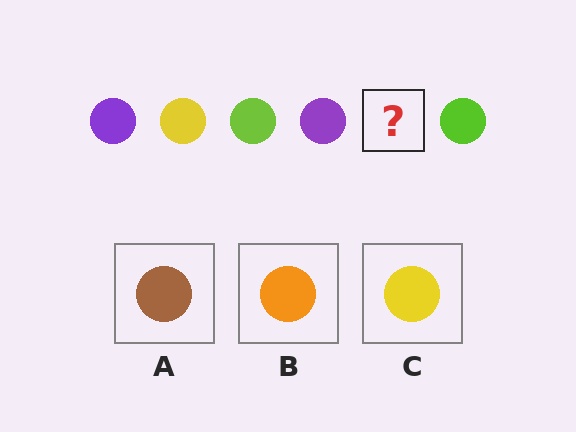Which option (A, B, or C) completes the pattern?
C.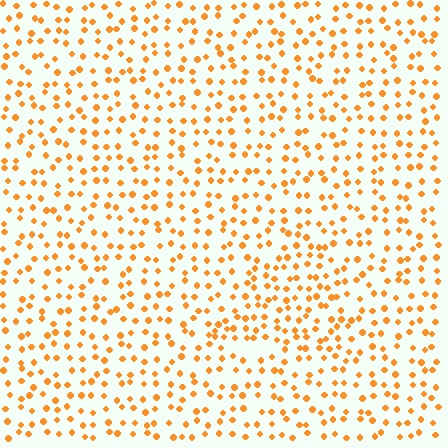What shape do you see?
I see a triangle.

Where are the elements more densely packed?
The elements are more densely packed inside the triangle boundary.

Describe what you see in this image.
The image contains small orange elements arranged at two different densities. A triangle-shaped region is visible where the elements are more densely packed than the surrounding area.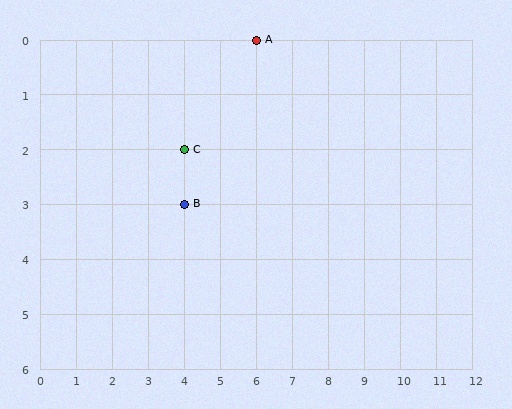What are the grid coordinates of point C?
Point C is at grid coordinates (4, 2).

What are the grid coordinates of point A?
Point A is at grid coordinates (6, 0).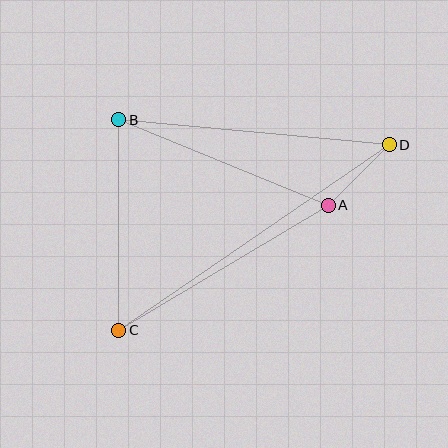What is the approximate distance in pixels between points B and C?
The distance between B and C is approximately 211 pixels.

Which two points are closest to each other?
Points A and D are closest to each other.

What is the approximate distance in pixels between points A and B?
The distance between A and B is approximately 227 pixels.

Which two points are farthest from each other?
Points C and D are farthest from each other.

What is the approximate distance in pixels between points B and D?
The distance between B and D is approximately 272 pixels.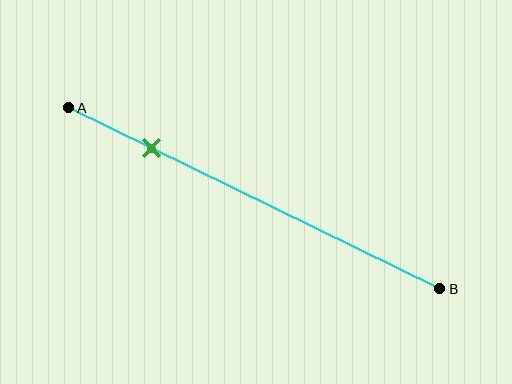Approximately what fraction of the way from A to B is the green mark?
The green mark is approximately 20% of the way from A to B.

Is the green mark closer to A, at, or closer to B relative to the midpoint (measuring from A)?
The green mark is closer to point A than the midpoint of segment AB.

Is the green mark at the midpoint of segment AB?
No, the mark is at about 20% from A, not at the 50% midpoint.